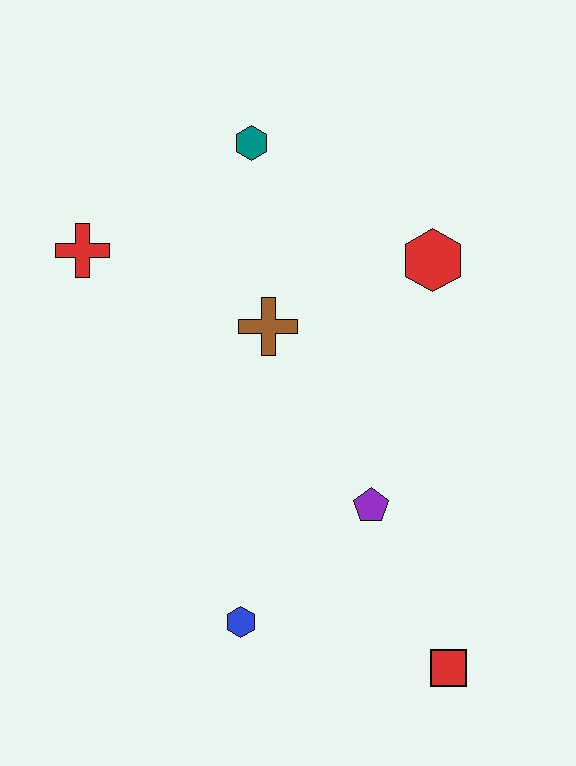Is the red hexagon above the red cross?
No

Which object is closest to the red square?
The purple pentagon is closest to the red square.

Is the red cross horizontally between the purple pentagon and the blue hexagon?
No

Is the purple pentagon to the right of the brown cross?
Yes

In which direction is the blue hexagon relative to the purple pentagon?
The blue hexagon is to the left of the purple pentagon.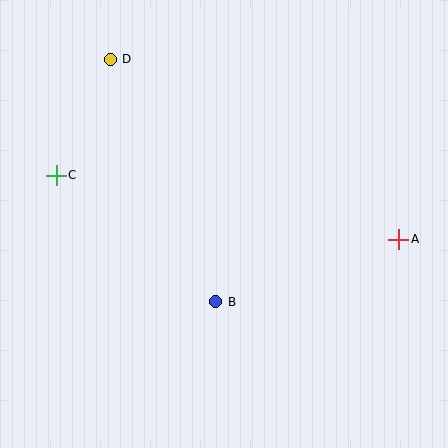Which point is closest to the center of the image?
Point B at (216, 302) is closest to the center.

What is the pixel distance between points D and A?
The distance between D and A is 340 pixels.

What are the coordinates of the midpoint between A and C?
The midpoint between A and C is at (227, 207).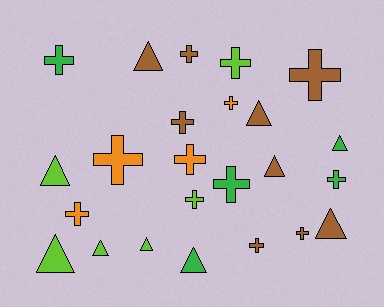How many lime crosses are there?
There are 2 lime crosses.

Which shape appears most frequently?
Cross, with 14 objects.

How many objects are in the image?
There are 24 objects.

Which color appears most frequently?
Brown, with 9 objects.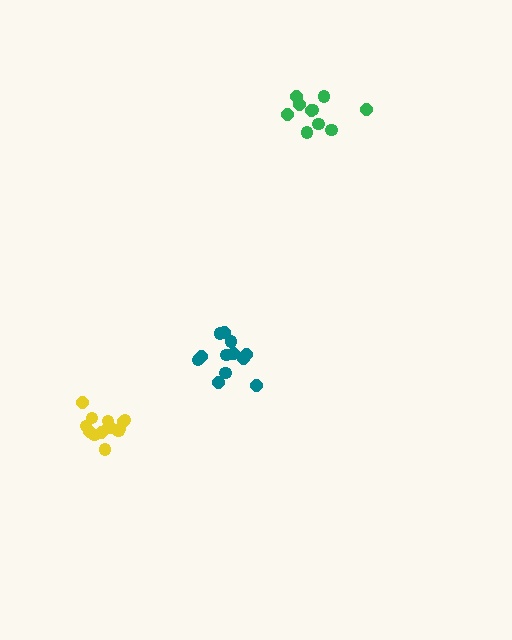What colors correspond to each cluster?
The clusters are colored: yellow, teal, green.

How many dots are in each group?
Group 1: 14 dots, Group 2: 12 dots, Group 3: 10 dots (36 total).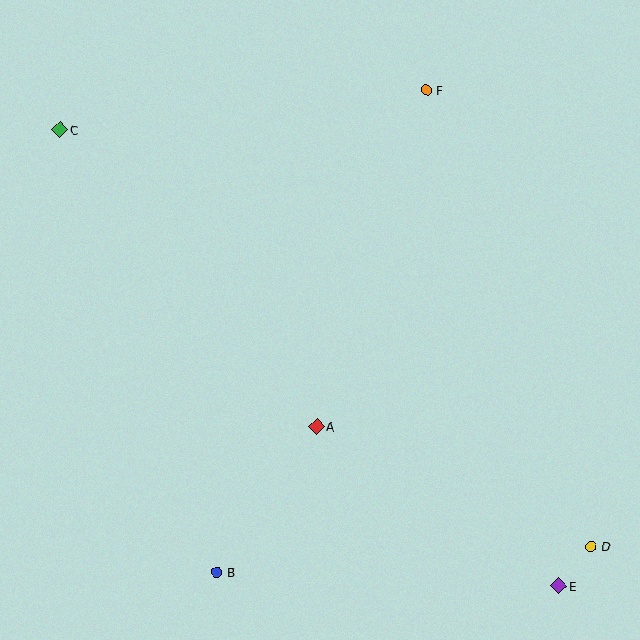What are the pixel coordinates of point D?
Point D is at (591, 547).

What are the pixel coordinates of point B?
Point B is at (217, 573).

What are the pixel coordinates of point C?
Point C is at (60, 130).